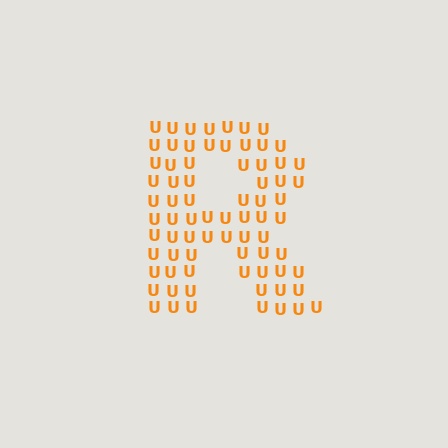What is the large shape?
The large shape is the letter R.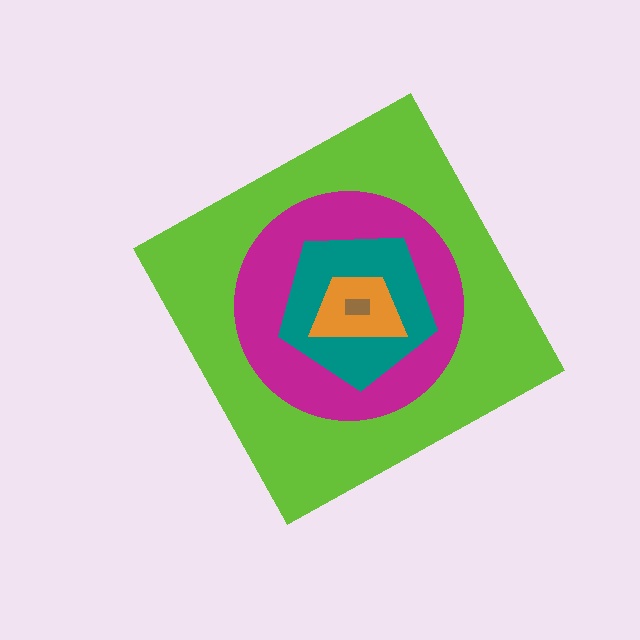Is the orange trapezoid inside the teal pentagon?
Yes.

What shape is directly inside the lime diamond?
The magenta circle.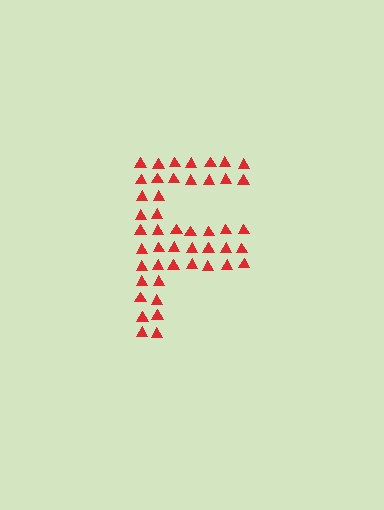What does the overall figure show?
The overall figure shows the letter F.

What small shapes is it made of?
It is made of small triangles.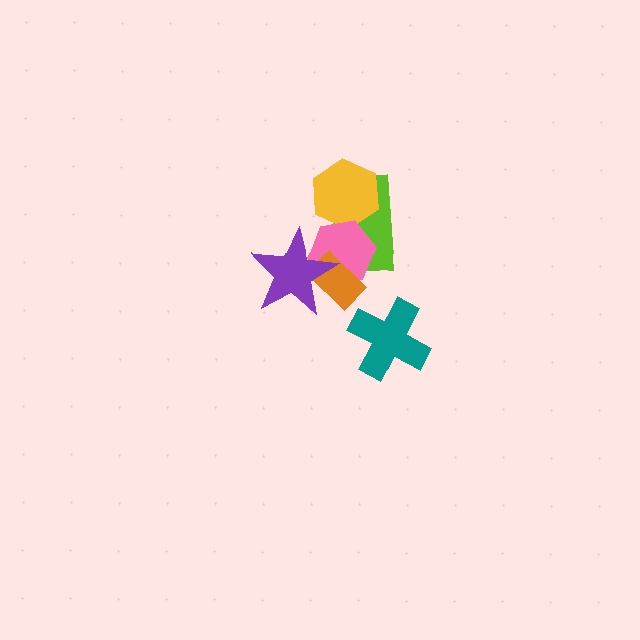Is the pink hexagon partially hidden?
Yes, it is partially covered by another shape.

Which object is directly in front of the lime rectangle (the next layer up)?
The yellow hexagon is directly in front of the lime rectangle.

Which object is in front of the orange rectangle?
The purple star is in front of the orange rectangle.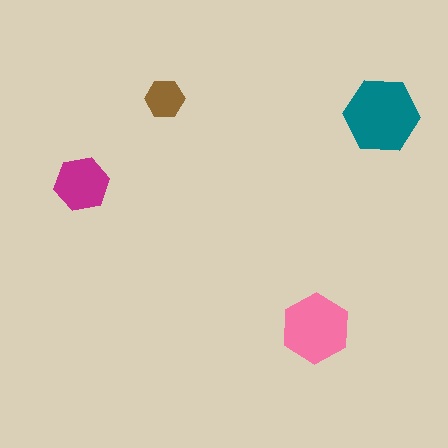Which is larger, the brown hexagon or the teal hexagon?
The teal one.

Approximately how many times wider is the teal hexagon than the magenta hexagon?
About 1.5 times wider.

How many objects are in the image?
There are 4 objects in the image.